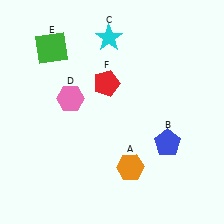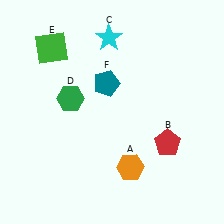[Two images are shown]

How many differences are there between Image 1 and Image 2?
There are 3 differences between the two images.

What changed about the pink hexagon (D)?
In Image 1, D is pink. In Image 2, it changed to green.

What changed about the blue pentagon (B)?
In Image 1, B is blue. In Image 2, it changed to red.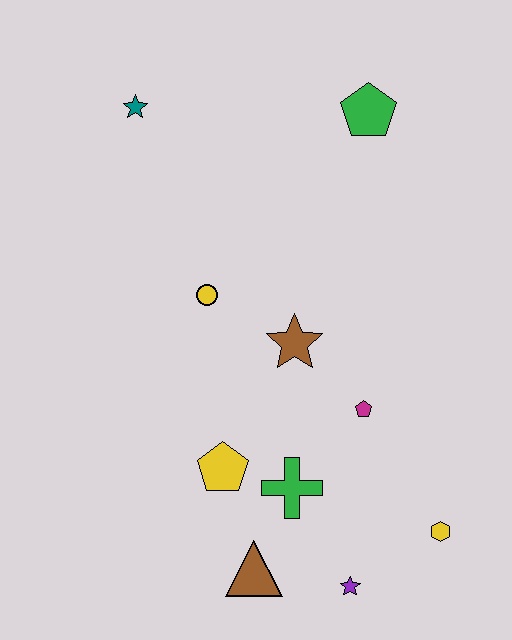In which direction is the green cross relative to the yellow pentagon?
The green cross is to the right of the yellow pentagon.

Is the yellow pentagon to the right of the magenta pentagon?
No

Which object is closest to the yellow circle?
The brown star is closest to the yellow circle.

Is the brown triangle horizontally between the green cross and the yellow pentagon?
Yes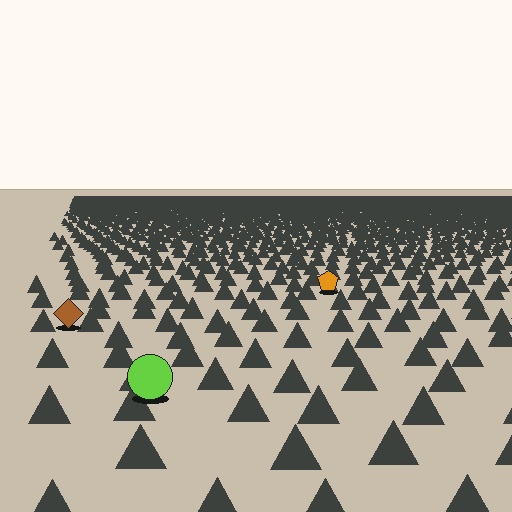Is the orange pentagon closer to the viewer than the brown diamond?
No. The brown diamond is closer — you can tell from the texture gradient: the ground texture is coarser near it.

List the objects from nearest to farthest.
From nearest to farthest: the lime circle, the brown diamond, the orange pentagon.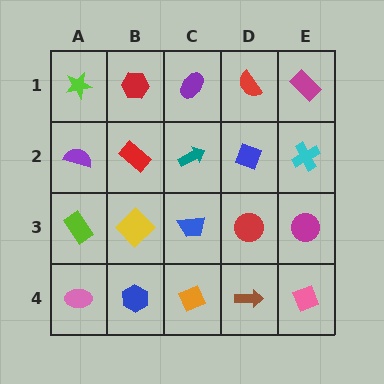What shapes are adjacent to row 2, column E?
A magenta rectangle (row 1, column E), a magenta circle (row 3, column E), a blue diamond (row 2, column D).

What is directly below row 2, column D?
A red circle.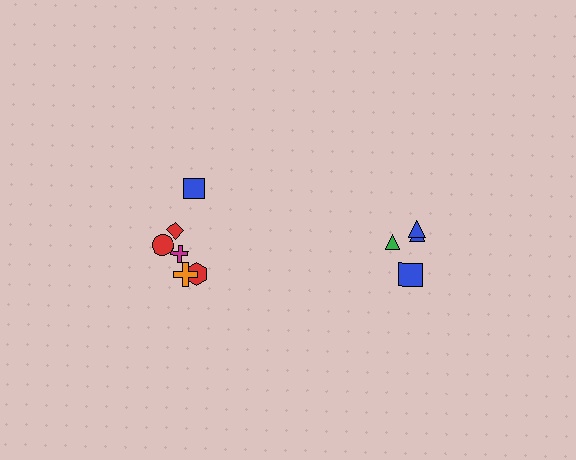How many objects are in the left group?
There are 6 objects.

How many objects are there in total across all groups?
There are 10 objects.